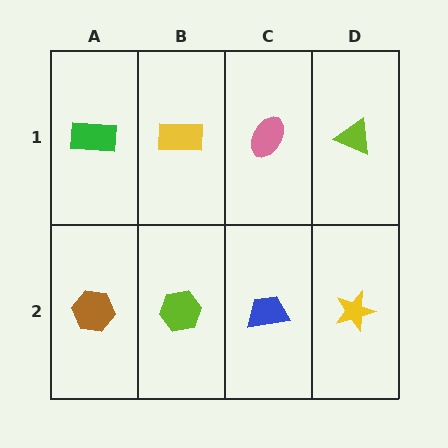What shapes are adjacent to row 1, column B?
A lime hexagon (row 2, column B), a green rectangle (row 1, column A), a pink ellipse (row 1, column C).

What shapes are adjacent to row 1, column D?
A yellow star (row 2, column D), a pink ellipse (row 1, column C).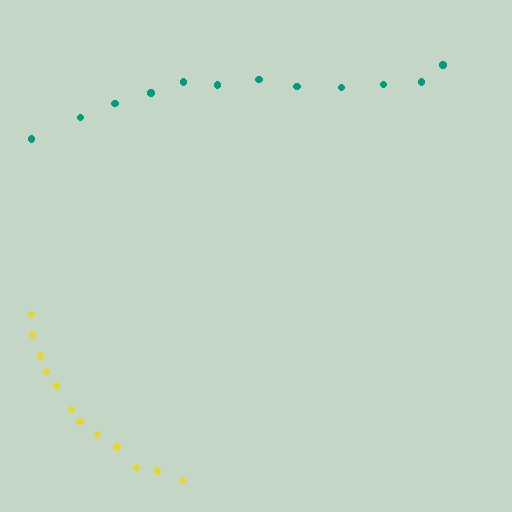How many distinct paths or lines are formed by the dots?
There are 2 distinct paths.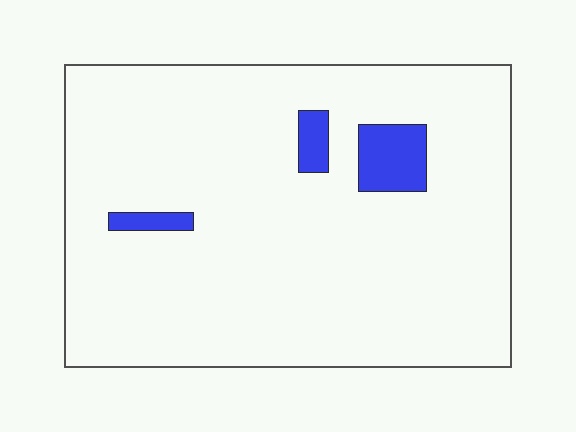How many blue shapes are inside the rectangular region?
3.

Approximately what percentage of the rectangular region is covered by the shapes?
Approximately 5%.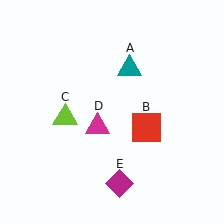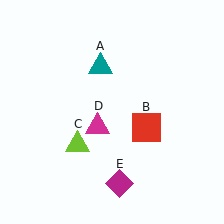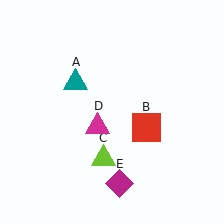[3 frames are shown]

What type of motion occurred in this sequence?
The teal triangle (object A), lime triangle (object C) rotated counterclockwise around the center of the scene.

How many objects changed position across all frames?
2 objects changed position: teal triangle (object A), lime triangle (object C).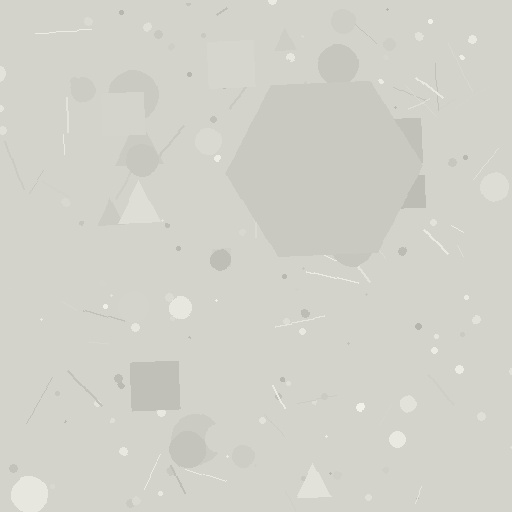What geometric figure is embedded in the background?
A hexagon is embedded in the background.